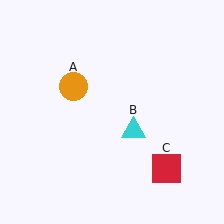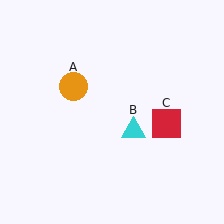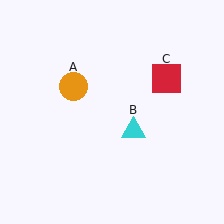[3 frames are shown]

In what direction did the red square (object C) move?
The red square (object C) moved up.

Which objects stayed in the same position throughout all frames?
Orange circle (object A) and cyan triangle (object B) remained stationary.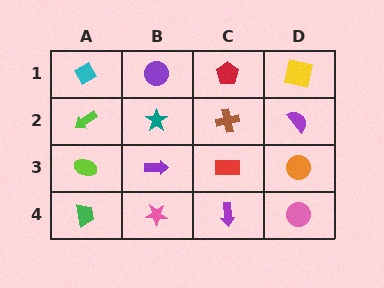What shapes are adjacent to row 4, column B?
A purple arrow (row 3, column B), a green trapezoid (row 4, column A), a purple arrow (row 4, column C).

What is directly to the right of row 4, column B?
A purple arrow.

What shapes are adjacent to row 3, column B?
A teal star (row 2, column B), a pink star (row 4, column B), a lime ellipse (row 3, column A), a red rectangle (row 3, column C).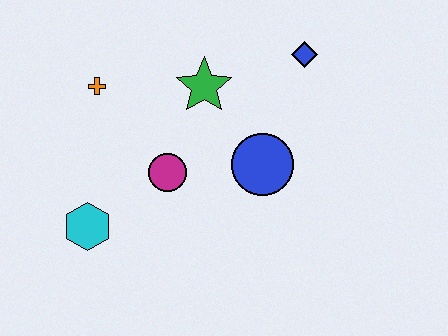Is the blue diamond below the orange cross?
No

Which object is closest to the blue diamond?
The green star is closest to the blue diamond.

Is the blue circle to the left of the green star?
No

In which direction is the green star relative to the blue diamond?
The green star is to the left of the blue diamond.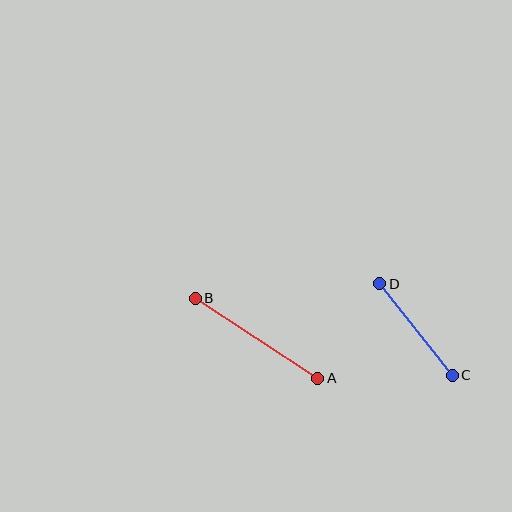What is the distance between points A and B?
The distance is approximately 146 pixels.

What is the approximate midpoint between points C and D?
The midpoint is at approximately (416, 330) pixels.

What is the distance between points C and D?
The distance is approximately 117 pixels.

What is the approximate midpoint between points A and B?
The midpoint is at approximately (256, 338) pixels.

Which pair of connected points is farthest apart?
Points A and B are farthest apart.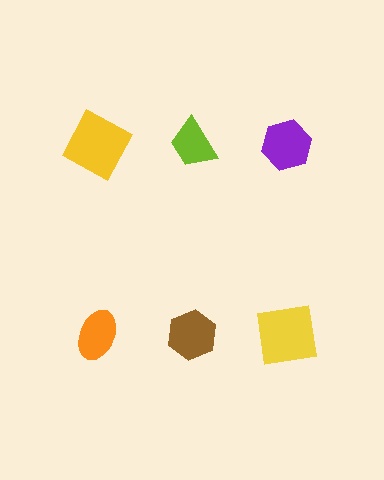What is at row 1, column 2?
A lime trapezoid.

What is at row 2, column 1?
An orange ellipse.